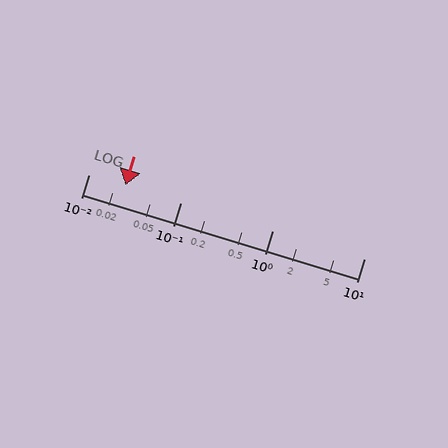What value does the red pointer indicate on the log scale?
The pointer indicates approximately 0.025.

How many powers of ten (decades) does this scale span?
The scale spans 3 decades, from 0.01 to 10.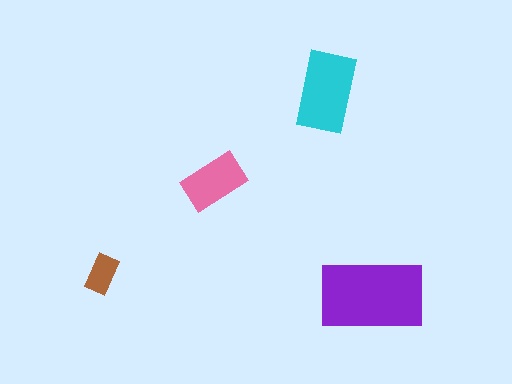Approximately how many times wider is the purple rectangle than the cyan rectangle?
About 1.5 times wider.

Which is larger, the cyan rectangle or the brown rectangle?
The cyan one.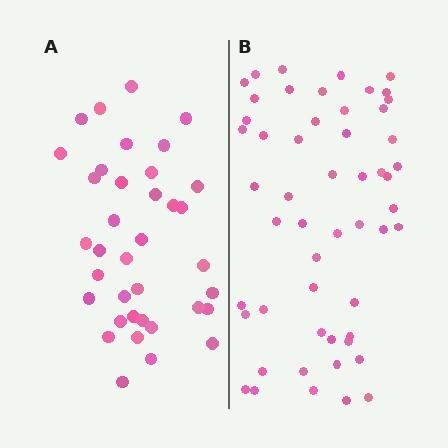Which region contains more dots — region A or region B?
Region B (the right region) has more dots.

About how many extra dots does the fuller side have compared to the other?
Region B has approximately 15 more dots than region A.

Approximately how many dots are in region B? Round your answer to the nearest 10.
About 50 dots. (The exact count is 53, which rounds to 50.)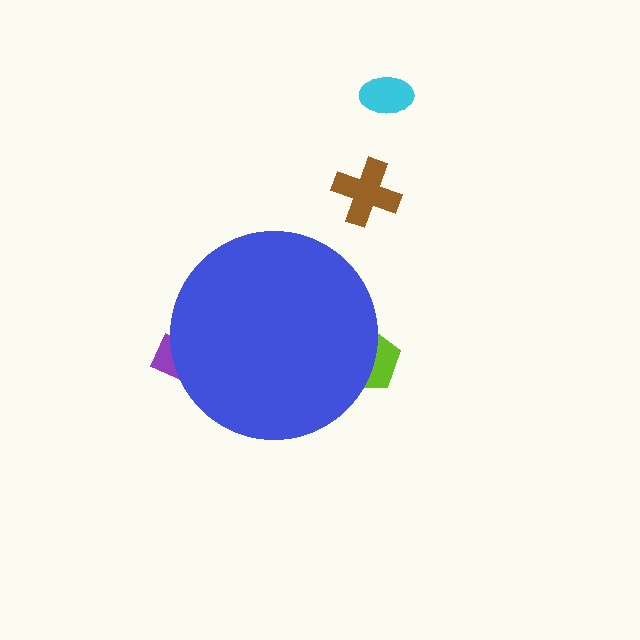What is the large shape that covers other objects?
A blue circle.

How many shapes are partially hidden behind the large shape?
2 shapes are partially hidden.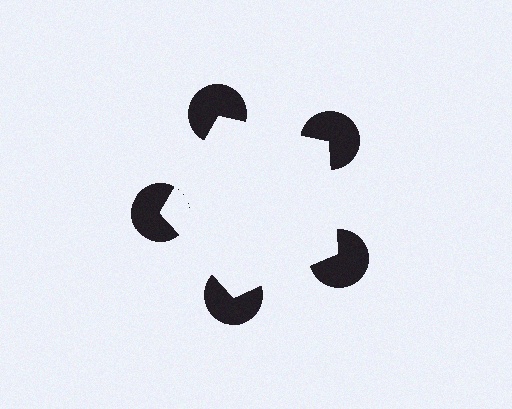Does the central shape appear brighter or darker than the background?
It typically appears slightly brighter than the background, even though no actual brightness change is drawn.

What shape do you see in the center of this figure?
An illusory pentagon — its edges are inferred from the aligned wedge cuts in the pac-man discs, not physically drawn.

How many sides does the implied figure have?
5 sides.